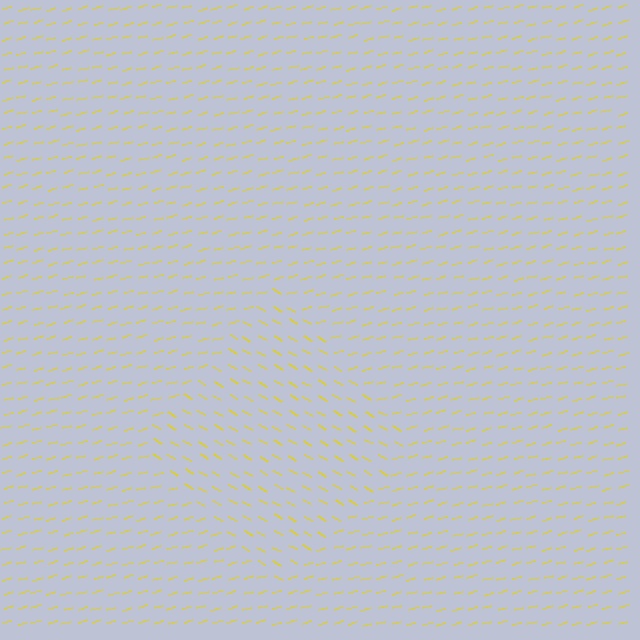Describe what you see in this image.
The image is filled with small yellow line segments. A diamond region in the image has lines oriented differently from the surrounding lines, creating a visible texture boundary.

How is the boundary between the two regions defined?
The boundary is defined purely by a change in line orientation (approximately 45 degrees difference). All lines are the same color and thickness.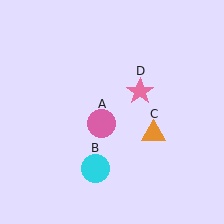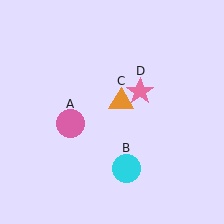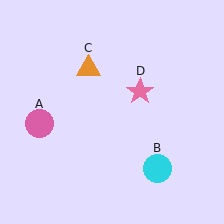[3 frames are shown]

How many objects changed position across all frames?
3 objects changed position: pink circle (object A), cyan circle (object B), orange triangle (object C).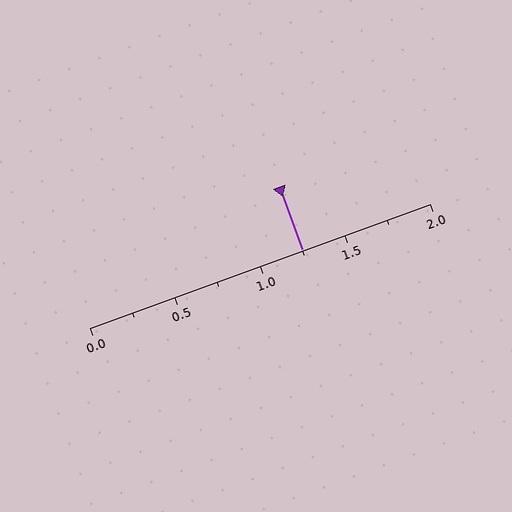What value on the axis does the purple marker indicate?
The marker indicates approximately 1.25.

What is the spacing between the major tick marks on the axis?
The major ticks are spaced 0.5 apart.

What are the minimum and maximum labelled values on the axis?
The axis runs from 0.0 to 2.0.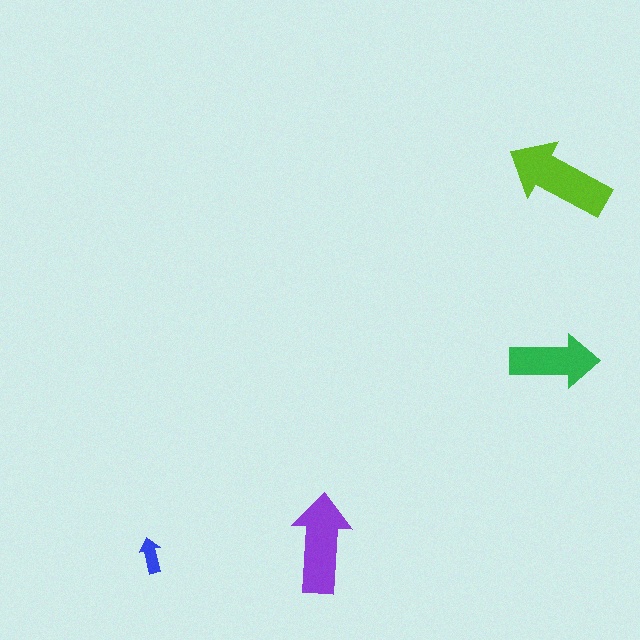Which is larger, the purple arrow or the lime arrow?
The lime one.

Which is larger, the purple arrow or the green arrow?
The purple one.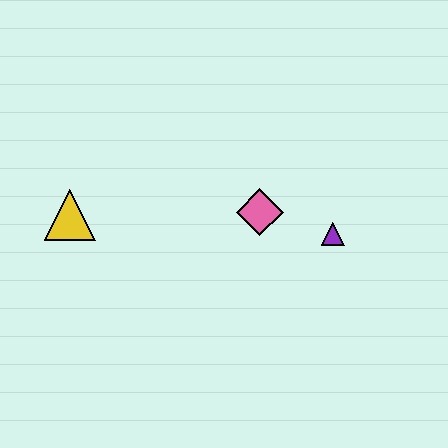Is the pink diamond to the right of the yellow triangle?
Yes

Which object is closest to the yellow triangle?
The pink diamond is closest to the yellow triangle.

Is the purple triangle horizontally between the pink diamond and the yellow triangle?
No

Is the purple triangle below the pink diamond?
Yes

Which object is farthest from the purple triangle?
The yellow triangle is farthest from the purple triangle.